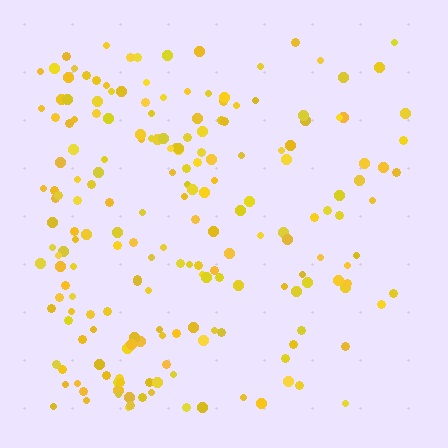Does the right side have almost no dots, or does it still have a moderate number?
Still a moderate number, just noticeably fewer than the left.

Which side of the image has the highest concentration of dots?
The left.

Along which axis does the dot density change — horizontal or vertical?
Horizontal.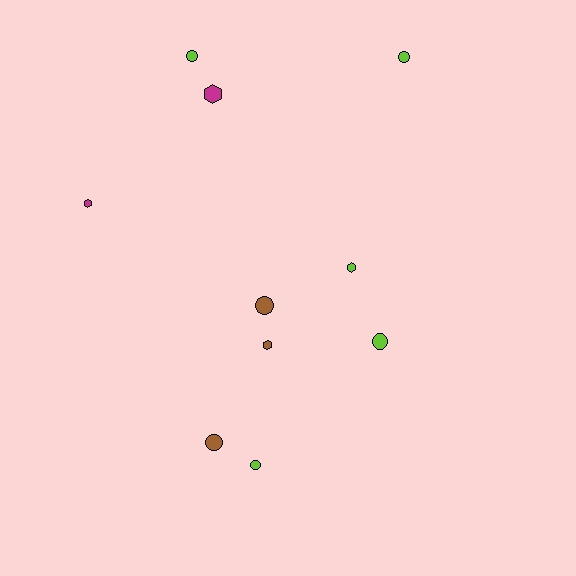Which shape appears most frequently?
Circle, with 6 objects.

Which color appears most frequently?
Lime, with 5 objects.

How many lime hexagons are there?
There is 1 lime hexagon.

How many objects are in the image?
There are 10 objects.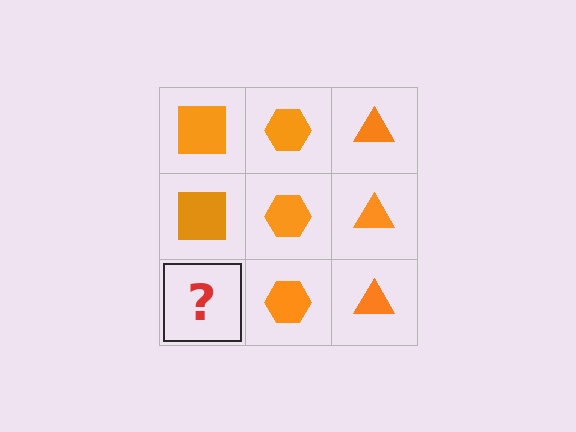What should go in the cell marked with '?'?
The missing cell should contain an orange square.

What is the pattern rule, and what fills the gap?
The rule is that each column has a consistent shape. The gap should be filled with an orange square.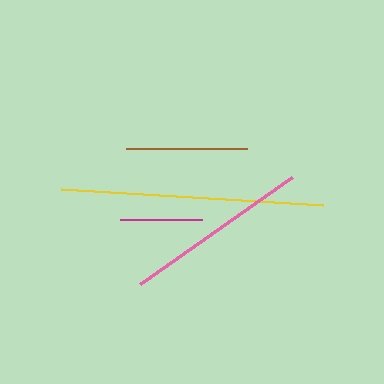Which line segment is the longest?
The yellow line is the longest at approximately 262 pixels.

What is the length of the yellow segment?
The yellow segment is approximately 262 pixels long.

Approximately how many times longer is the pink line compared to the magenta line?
The pink line is approximately 2.3 times the length of the magenta line.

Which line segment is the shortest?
The magenta line is the shortest at approximately 82 pixels.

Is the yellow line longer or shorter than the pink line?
The yellow line is longer than the pink line.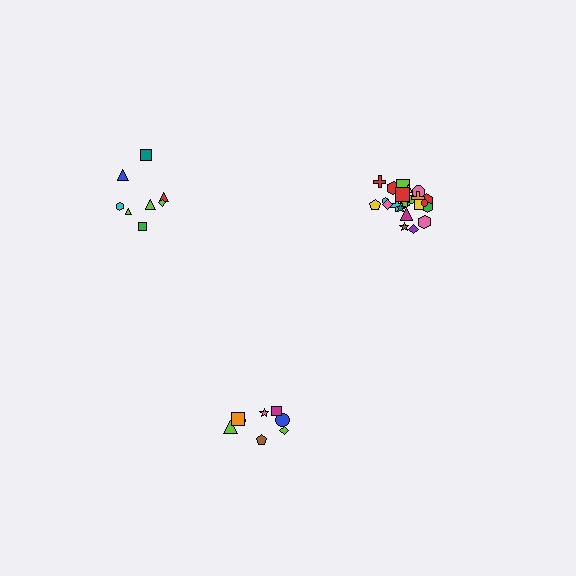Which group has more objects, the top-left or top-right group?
The top-right group.